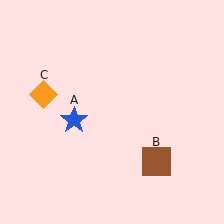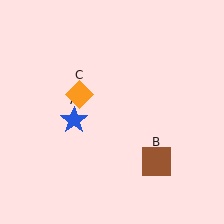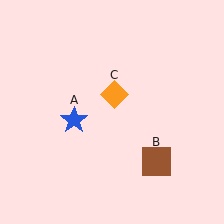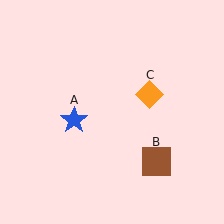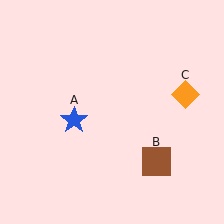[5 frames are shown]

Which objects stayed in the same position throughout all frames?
Blue star (object A) and brown square (object B) remained stationary.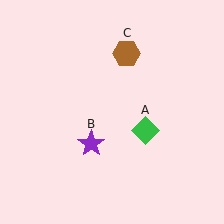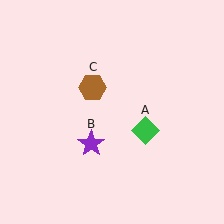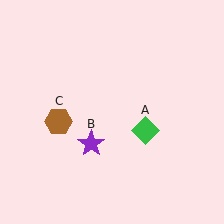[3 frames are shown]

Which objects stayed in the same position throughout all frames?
Green diamond (object A) and purple star (object B) remained stationary.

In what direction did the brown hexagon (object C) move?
The brown hexagon (object C) moved down and to the left.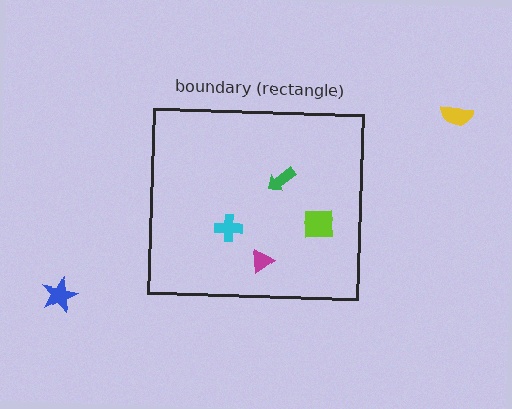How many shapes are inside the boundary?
4 inside, 2 outside.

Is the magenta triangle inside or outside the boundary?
Inside.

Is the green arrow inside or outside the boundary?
Inside.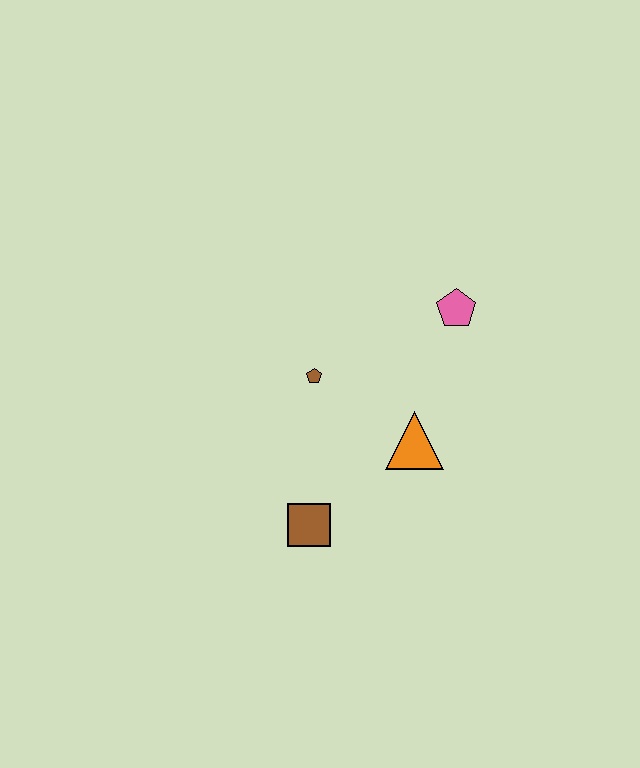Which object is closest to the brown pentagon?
The orange triangle is closest to the brown pentagon.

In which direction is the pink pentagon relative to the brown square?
The pink pentagon is above the brown square.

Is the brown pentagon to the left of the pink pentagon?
Yes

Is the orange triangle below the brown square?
No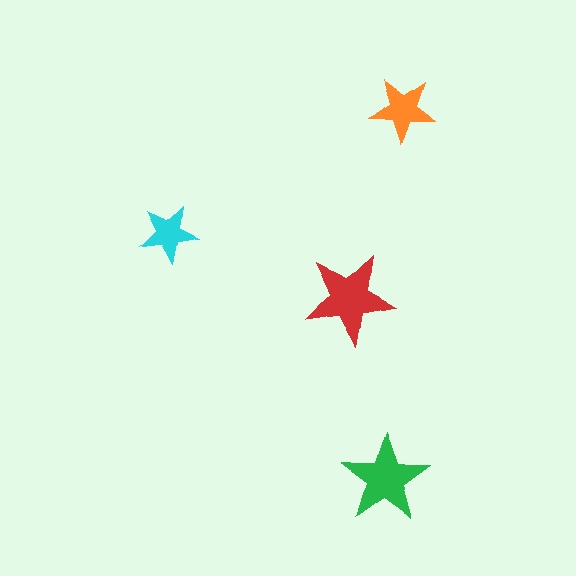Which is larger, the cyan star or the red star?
The red one.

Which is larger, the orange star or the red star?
The red one.